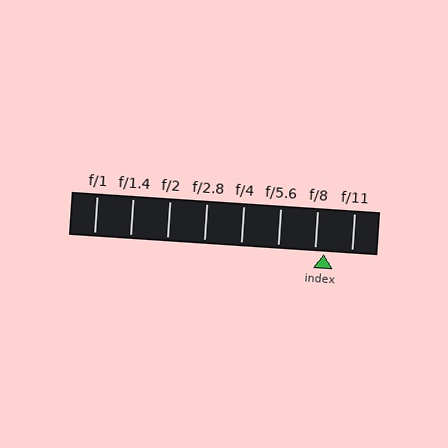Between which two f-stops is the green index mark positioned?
The index mark is between f/8 and f/11.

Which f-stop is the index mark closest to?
The index mark is closest to f/8.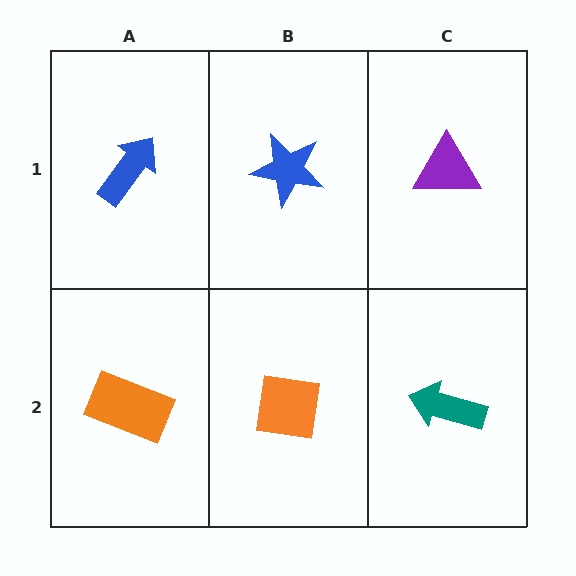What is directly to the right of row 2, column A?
An orange square.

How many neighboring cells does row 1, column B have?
3.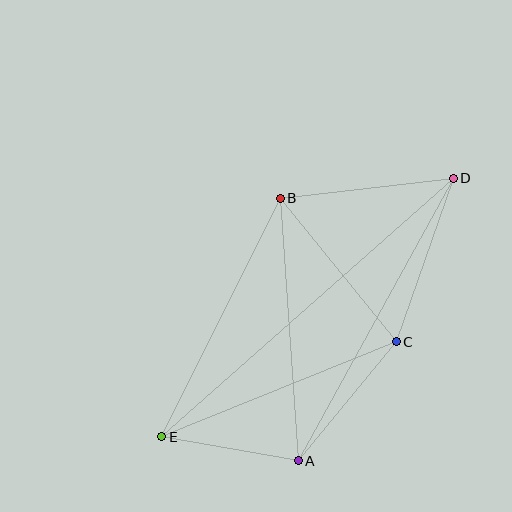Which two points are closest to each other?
Points A and E are closest to each other.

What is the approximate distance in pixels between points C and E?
The distance between C and E is approximately 253 pixels.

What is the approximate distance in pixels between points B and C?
The distance between B and C is approximately 185 pixels.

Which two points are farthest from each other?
Points D and E are farthest from each other.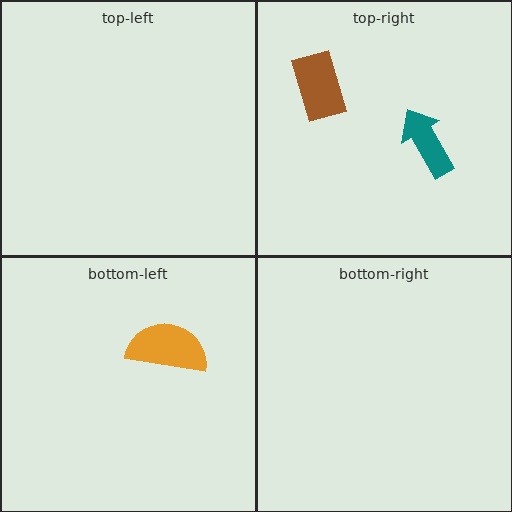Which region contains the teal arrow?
The top-right region.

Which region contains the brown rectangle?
The top-right region.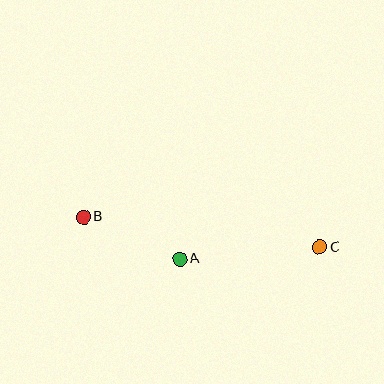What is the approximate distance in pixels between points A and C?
The distance between A and C is approximately 141 pixels.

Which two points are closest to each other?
Points A and B are closest to each other.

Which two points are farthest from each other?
Points B and C are farthest from each other.